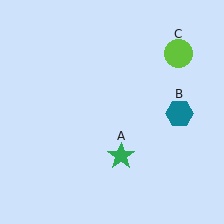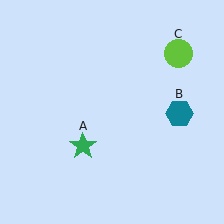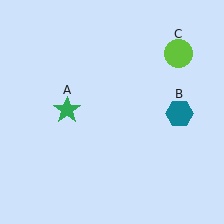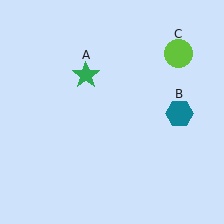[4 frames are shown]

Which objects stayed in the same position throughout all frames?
Teal hexagon (object B) and lime circle (object C) remained stationary.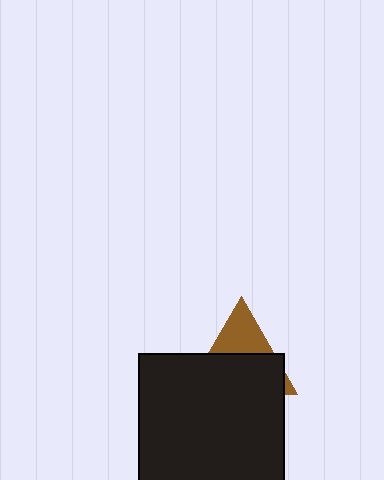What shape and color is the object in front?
The object in front is a black square.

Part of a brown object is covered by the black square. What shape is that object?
It is a triangle.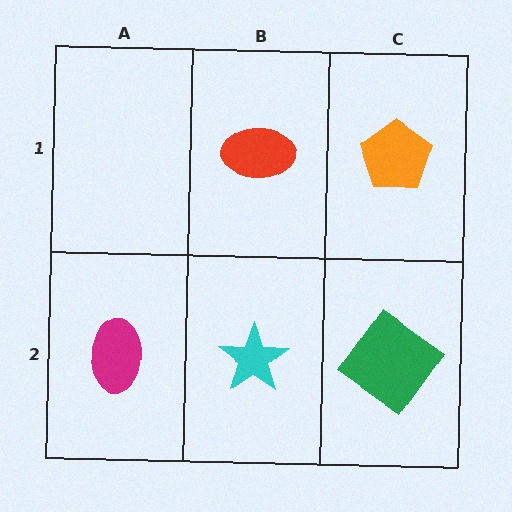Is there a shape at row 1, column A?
No, that cell is empty.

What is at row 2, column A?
A magenta ellipse.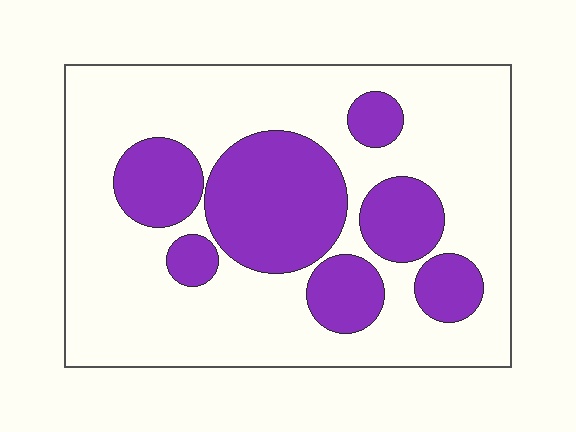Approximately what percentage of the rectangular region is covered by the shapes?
Approximately 30%.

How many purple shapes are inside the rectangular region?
7.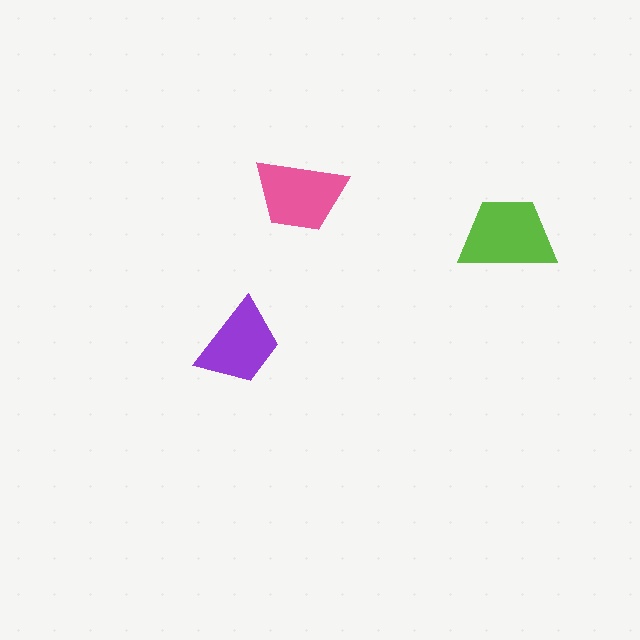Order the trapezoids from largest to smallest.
the lime one, the pink one, the purple one.